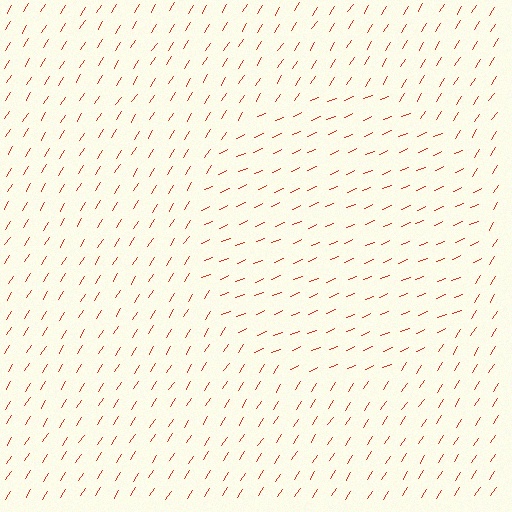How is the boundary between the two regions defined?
The boundary is defined purely by a change in line orientation (approximately 35 degrees difference). All lines are the same color and thickness.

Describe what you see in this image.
The image is filled with small red line segments. A circle region in the image has lines oriented differently from the surrounding lines, creating a visible texture boundary.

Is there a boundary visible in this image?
Yes, there is a texture boundary formed by a change in line orientation.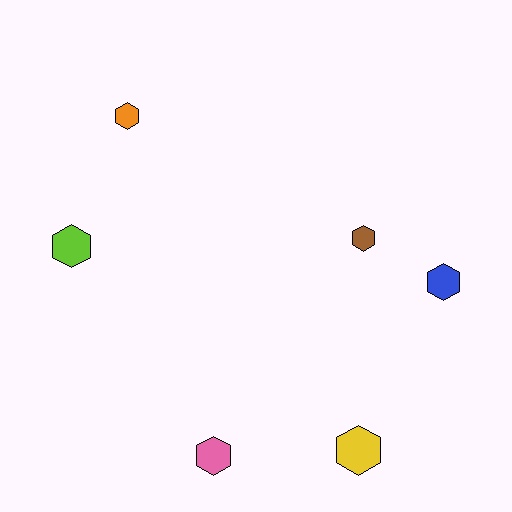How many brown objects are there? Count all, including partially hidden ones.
There is 1 brown object.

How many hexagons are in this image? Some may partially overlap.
There are 6 hexagons.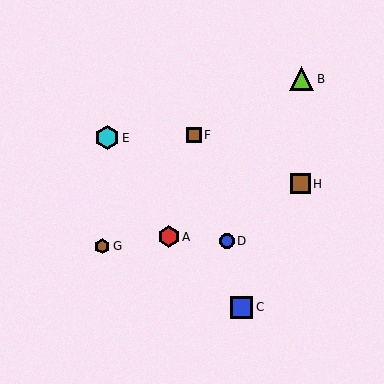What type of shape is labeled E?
Shape E is a cyan hexagon.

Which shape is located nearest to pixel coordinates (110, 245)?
The brown hexagon (labeled G) at (102, 246) is nearest to that location.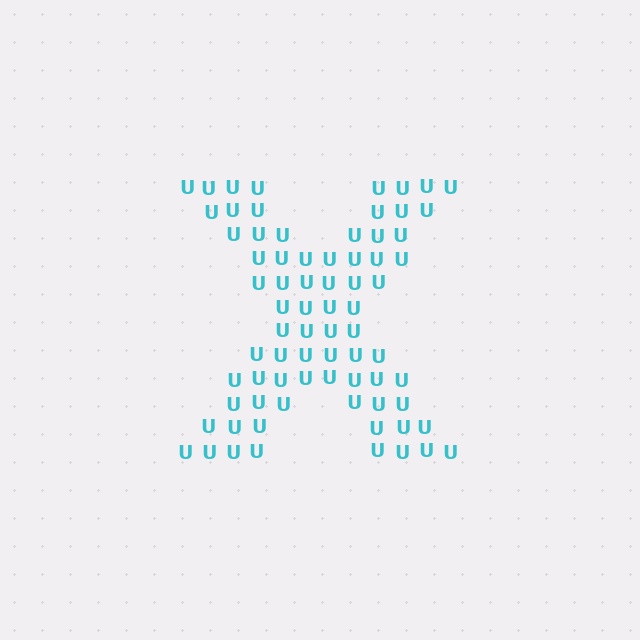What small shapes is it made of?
It is made of small letter U's.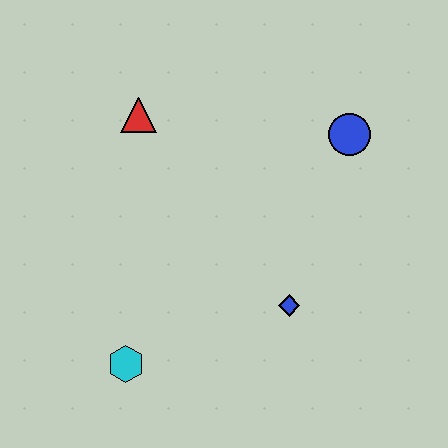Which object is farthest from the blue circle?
The cyan hexagon is farthest from the blue circle.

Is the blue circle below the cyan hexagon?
No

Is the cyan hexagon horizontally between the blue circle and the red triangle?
No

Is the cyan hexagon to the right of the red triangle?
No